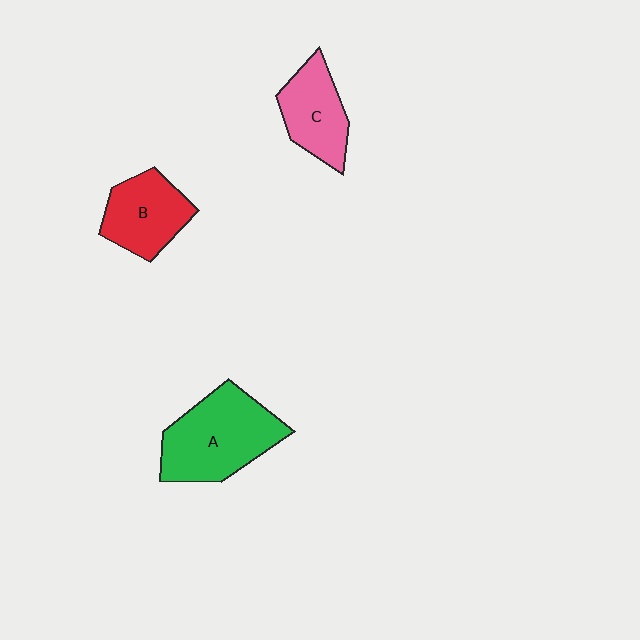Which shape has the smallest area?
Shape C (pink).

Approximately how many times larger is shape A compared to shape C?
Approximately 1.6 times.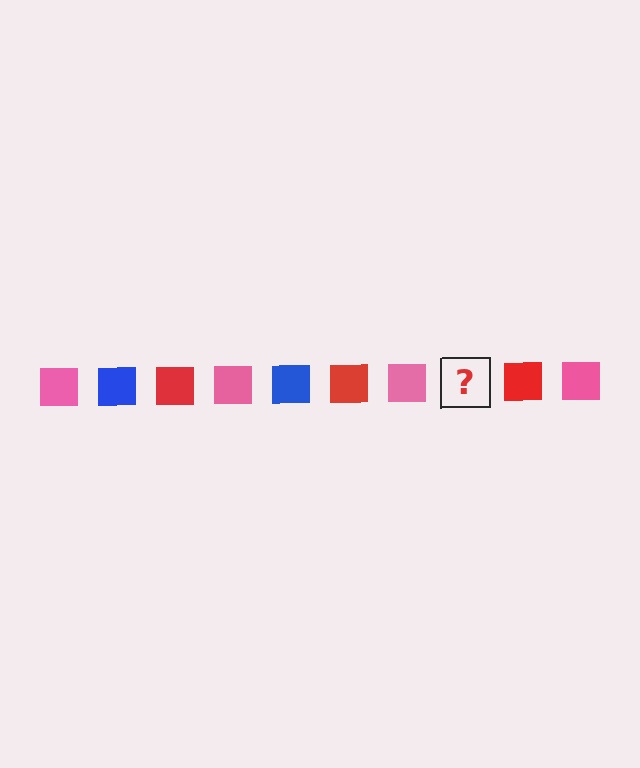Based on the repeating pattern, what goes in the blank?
The blank should be a blue square.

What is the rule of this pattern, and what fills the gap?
The rule is that the pattern cycles through pink, blue, red squares. The gap should be filled with a blue square.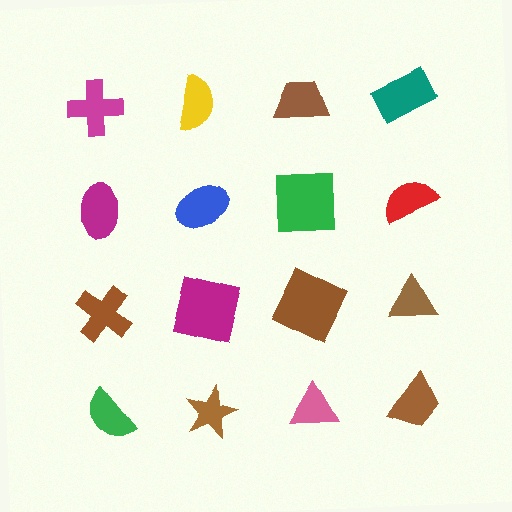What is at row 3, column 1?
A brown cross.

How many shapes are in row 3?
4 shapes.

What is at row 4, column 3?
A pink triangle.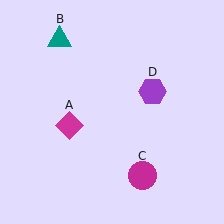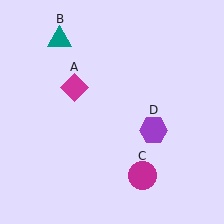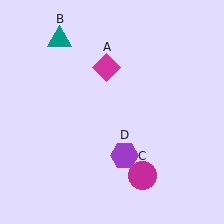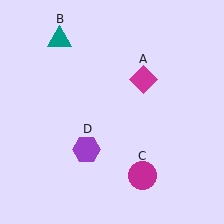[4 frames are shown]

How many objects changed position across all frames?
2 objects changed position: magenta diamond (object A), purple hexagon (object D).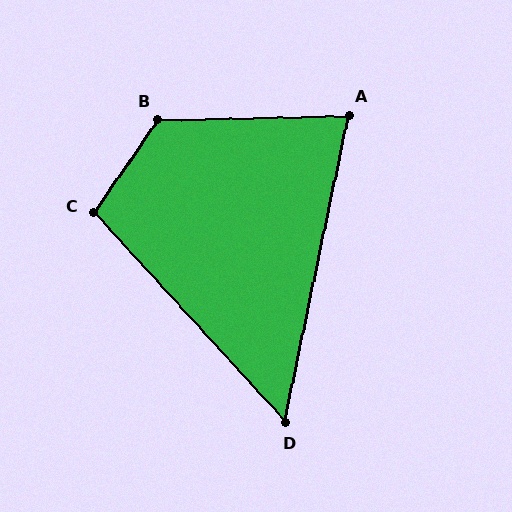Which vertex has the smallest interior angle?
D, at approximately 54 degrees.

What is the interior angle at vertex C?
Approximately 103 degrees (obtuse).